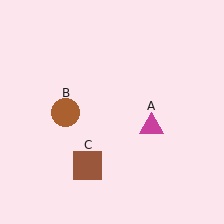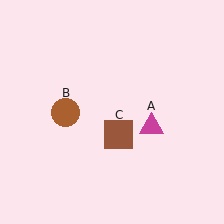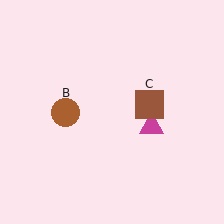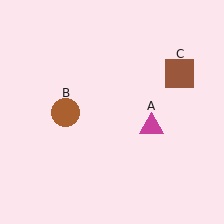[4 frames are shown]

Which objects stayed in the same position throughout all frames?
Magenta triangle (object A) and brown circle (object B) remained stationary.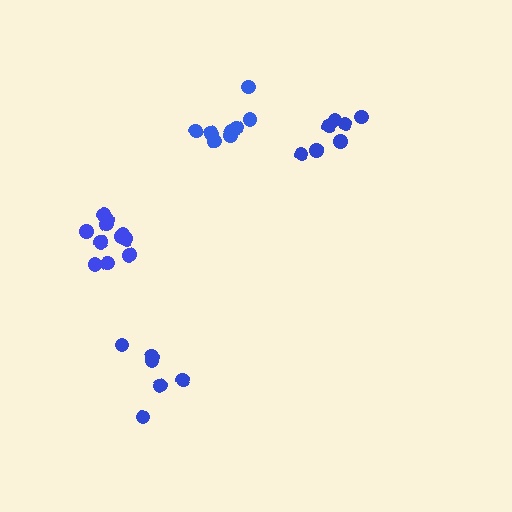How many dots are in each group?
Group 1: 8 dots, Group 2: 6 dots, Group 3: 12 dots, Group 4: 7 dots (33 total).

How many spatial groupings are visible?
There are 4 spatial groupings.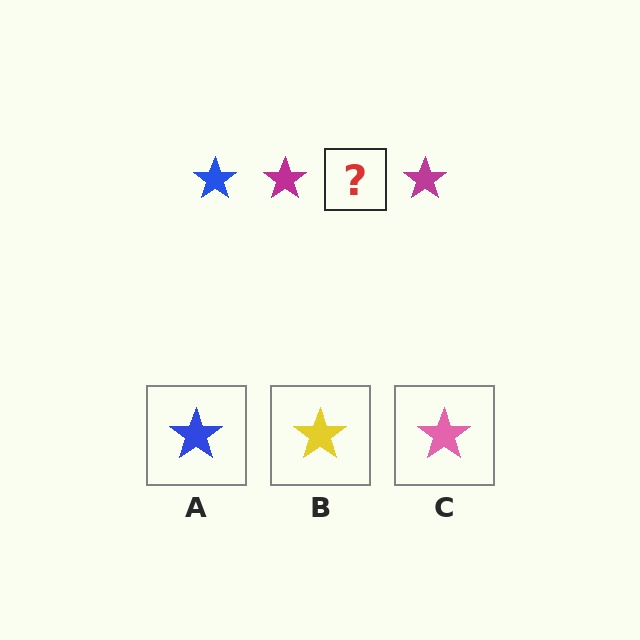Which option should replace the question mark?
Option A.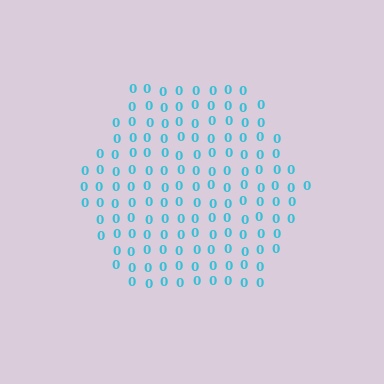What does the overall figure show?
The overall figure shows a hexagon.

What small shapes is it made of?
It is made of small digit 0's.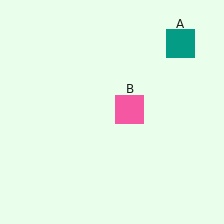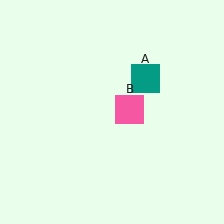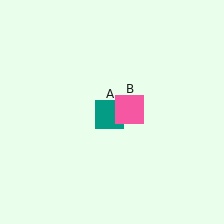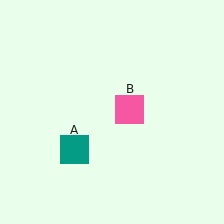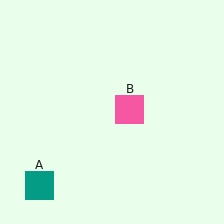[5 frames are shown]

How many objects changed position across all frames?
1 object changed position: teal square (object A).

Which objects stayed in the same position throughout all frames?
Pink square (object B) remained stationary.